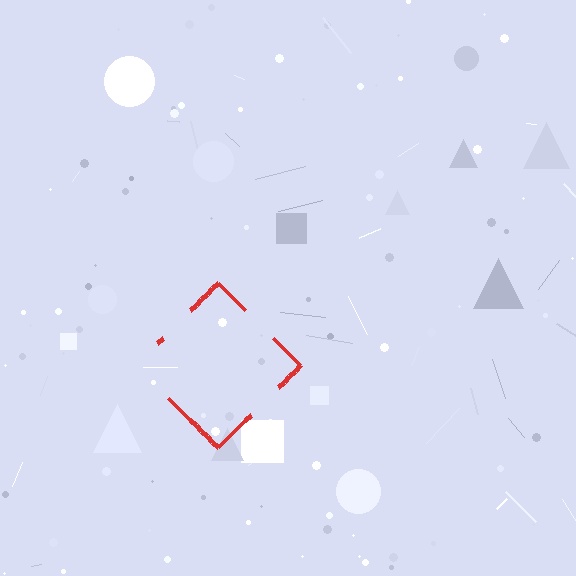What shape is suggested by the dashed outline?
The dashed outline suggests a diamond.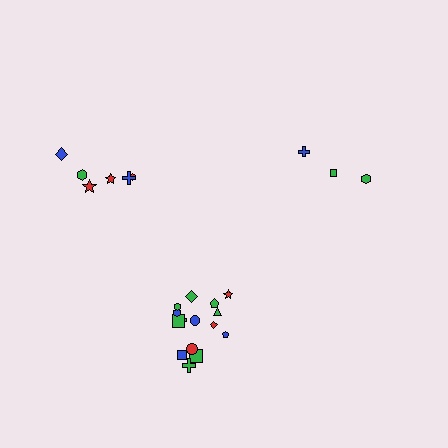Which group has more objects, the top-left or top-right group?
The top-left group.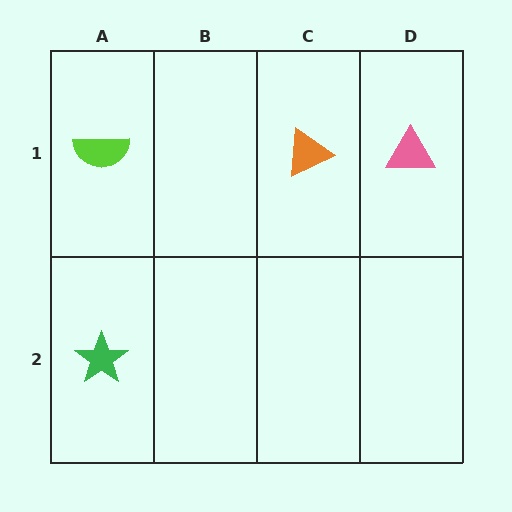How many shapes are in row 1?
3 shapes.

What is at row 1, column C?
An orange triangle.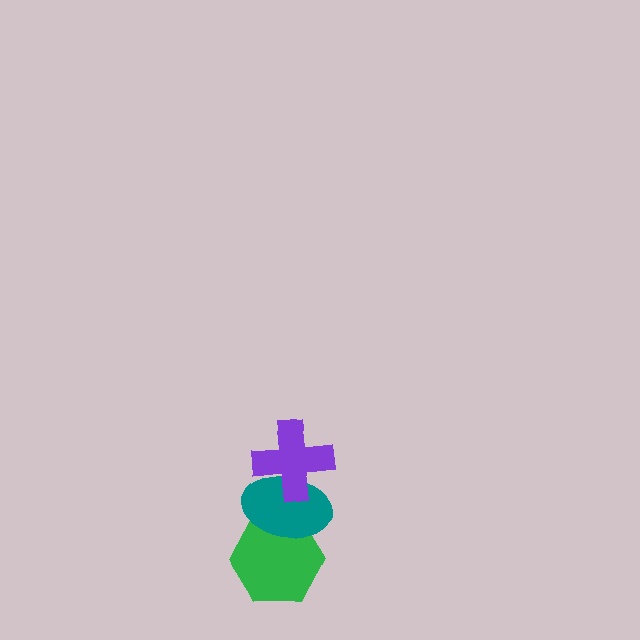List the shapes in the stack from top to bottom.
From top to bottom: the purple cross, the teal ellipse, the green hexagon.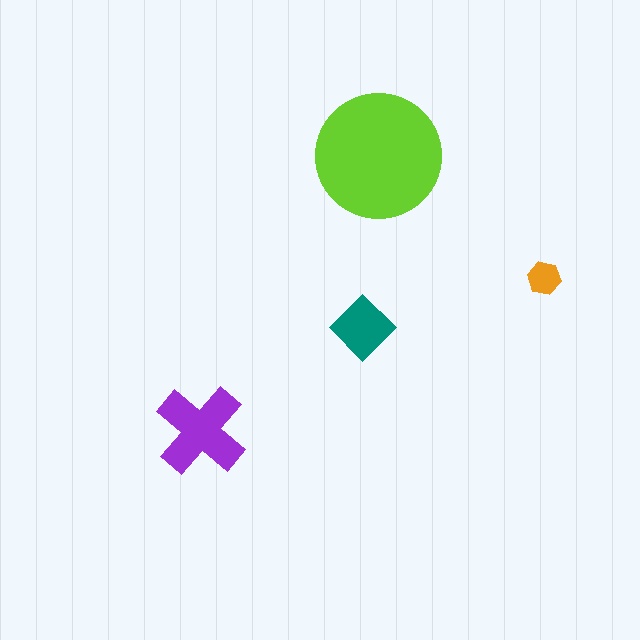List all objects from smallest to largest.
The orange hexagon, the teal diamond, the purple cross, the lime circle.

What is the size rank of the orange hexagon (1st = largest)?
4th.